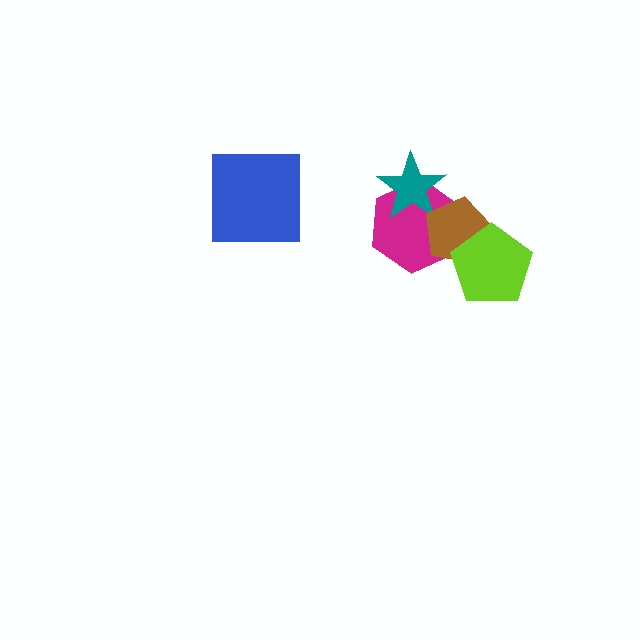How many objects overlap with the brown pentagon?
3 objects overlap with the brown pentagon.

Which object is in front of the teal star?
The brown pentagon is in front of the teal star.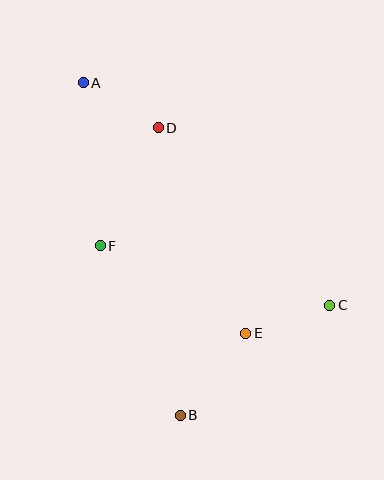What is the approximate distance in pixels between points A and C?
The distance between A and C is approximately 332 pixels.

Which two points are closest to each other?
Points A and D are closest to each other.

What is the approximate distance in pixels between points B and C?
The distance between B and C is approximately 186 pixels.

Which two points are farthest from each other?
Points A and B are farthest from each other.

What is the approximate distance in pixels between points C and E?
The distance between C and E is approximately 89 pixels.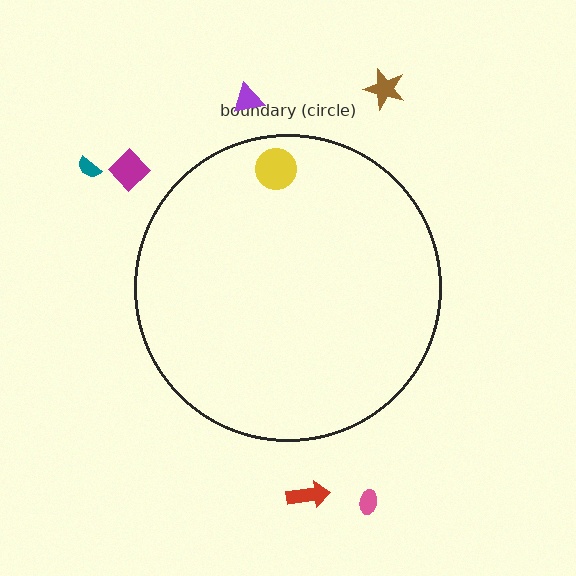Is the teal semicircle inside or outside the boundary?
Outside.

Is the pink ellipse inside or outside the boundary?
Outside.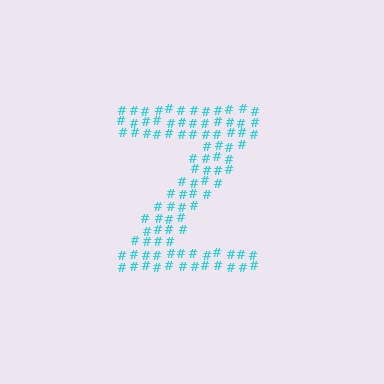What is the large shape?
The large shape is the letter Z.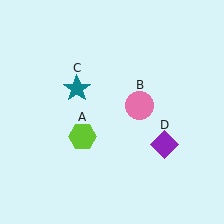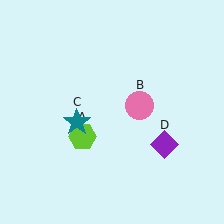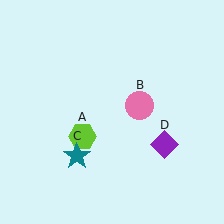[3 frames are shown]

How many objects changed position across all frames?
1 object changed position: teal star (object C).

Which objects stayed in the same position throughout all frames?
Lime hexagon (object A) and pink circle (object B) and purple diamond (object D) remained stationary.